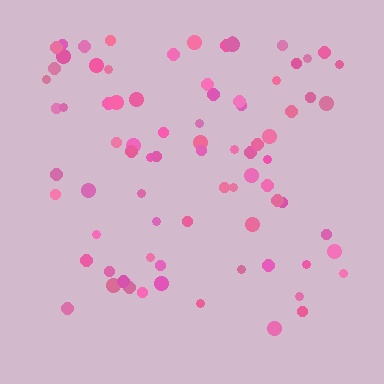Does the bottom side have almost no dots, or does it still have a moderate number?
Still a moderate number, just noticeably fewer than the top.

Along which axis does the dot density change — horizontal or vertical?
Vertical.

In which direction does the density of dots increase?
From bottom to top, with the top side densest.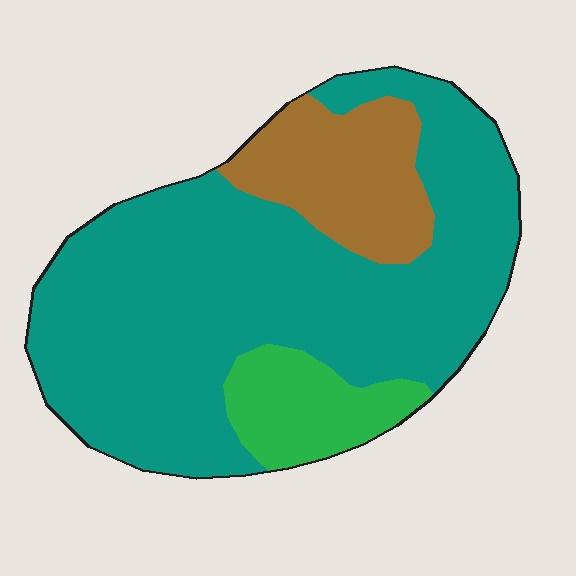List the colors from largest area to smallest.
From largest to smallest: teal, brown, green.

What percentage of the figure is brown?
Brown takes up about one sixth (1/6) of the figure.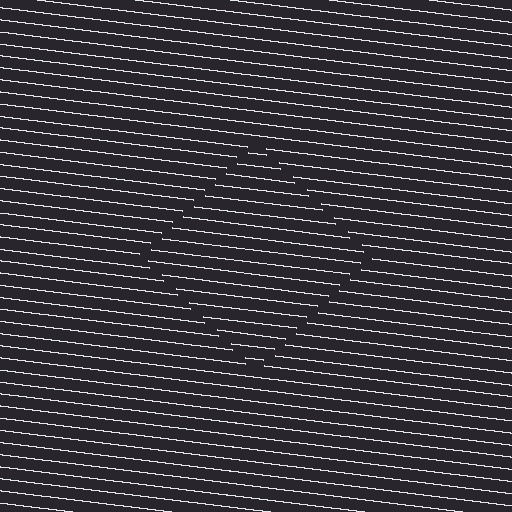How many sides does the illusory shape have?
4 sides — the line-ends trace a square.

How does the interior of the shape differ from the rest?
The interior of the shape contains the same grating, shifted by half a period — the contour is defined by the phase discontinuity where line-ends from the inner and outer gratings abut.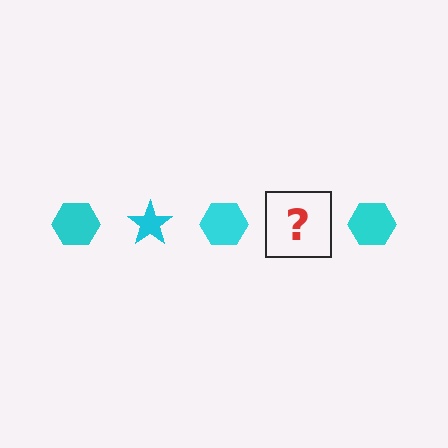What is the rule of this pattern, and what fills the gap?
The rule is that the pattern cycles through hexagon, star shapes in cyan. The gap should be filled with a cyan star.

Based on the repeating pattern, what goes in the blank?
The blank should be a cyan star.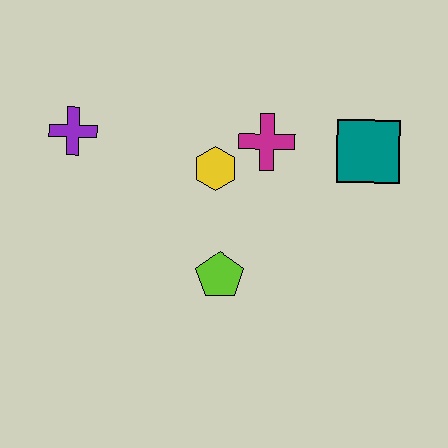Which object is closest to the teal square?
The magenta cross is closest to the teal square.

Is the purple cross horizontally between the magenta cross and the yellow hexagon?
No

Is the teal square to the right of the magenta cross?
Yes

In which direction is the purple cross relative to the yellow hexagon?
The purple cross is to the left of the yellow hexagon.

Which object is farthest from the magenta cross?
The purple cross is farthest from the magenta cross.